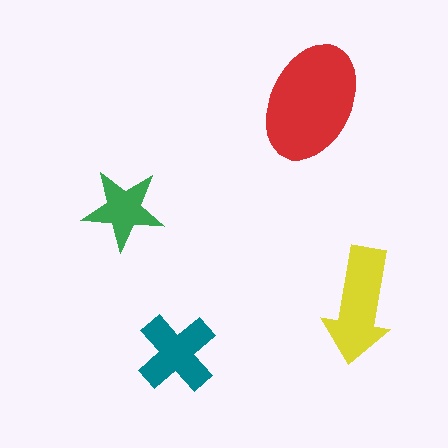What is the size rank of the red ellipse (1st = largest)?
1st.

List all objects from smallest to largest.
The green star, the teal cross, the yellow arrow, the red ellipse.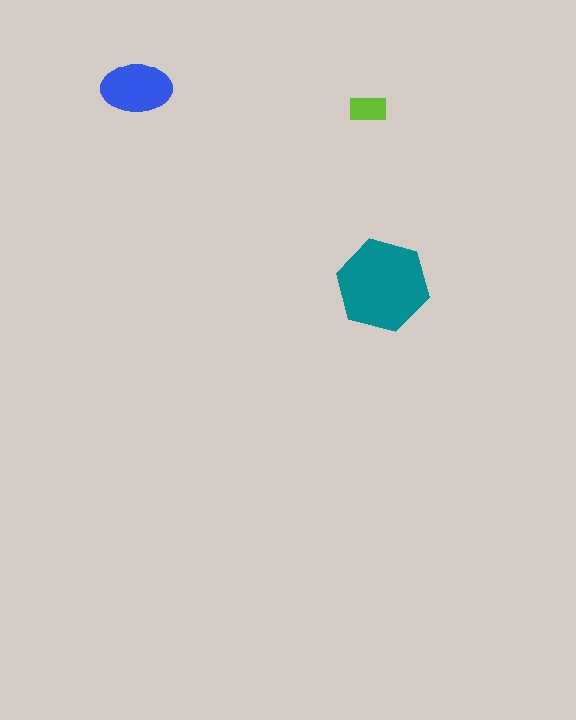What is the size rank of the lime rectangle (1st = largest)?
3rd.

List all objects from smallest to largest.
The lime rectangle, the blue ellipse, the teal hexagon.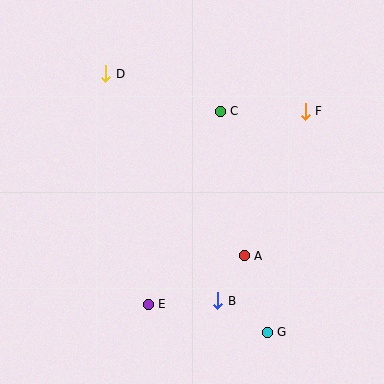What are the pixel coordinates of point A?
Point A is at (244, 256).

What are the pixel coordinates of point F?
Point F is at (305, 111).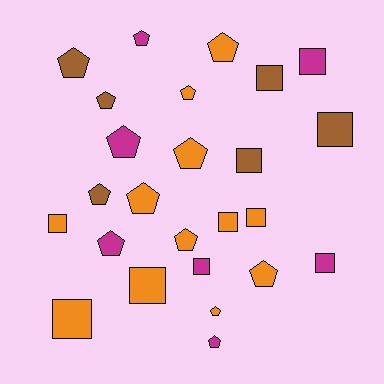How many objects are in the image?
There are 25 objects.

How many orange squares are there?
There are 5 orange squares.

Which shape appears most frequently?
Pentagon, with 14 objects.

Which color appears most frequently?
Orange, with 12 objects.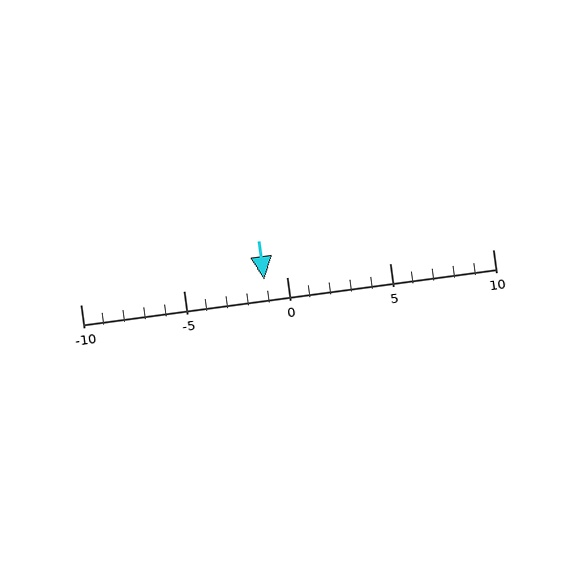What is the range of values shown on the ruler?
The ruler shows values from -10 to 10.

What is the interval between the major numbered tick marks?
The major tick marks are spaced 5 units apart.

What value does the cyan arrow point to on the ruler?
The cyan arrow points to approximately -1.